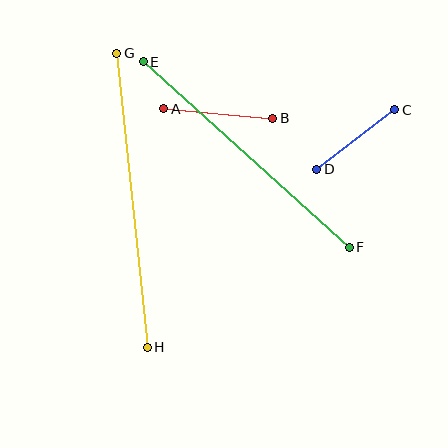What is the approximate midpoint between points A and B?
The midpoint is at approximately (218, 114) pixels.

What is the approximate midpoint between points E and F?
The midpoint is at approximately (246, 154) pixels.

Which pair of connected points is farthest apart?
Points G and H are farthest apart.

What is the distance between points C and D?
The distance is approximately 98 pixels.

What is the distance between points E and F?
The distance is approximately 278 pixels.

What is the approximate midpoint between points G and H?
The midpoint is at approximately (132, 200) pixels.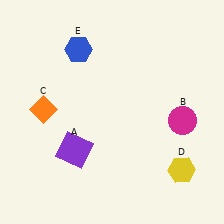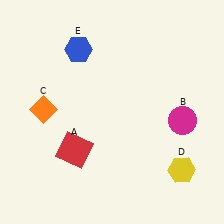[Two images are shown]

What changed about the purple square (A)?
In Image 1, A is purple. In Image 2, it changed to red.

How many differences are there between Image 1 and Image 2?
There is 1 difference between the two images.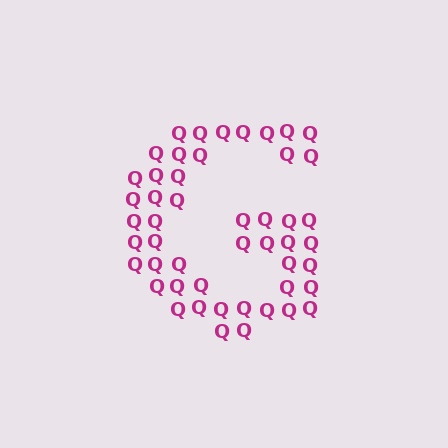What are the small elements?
The small elements are letter Q's.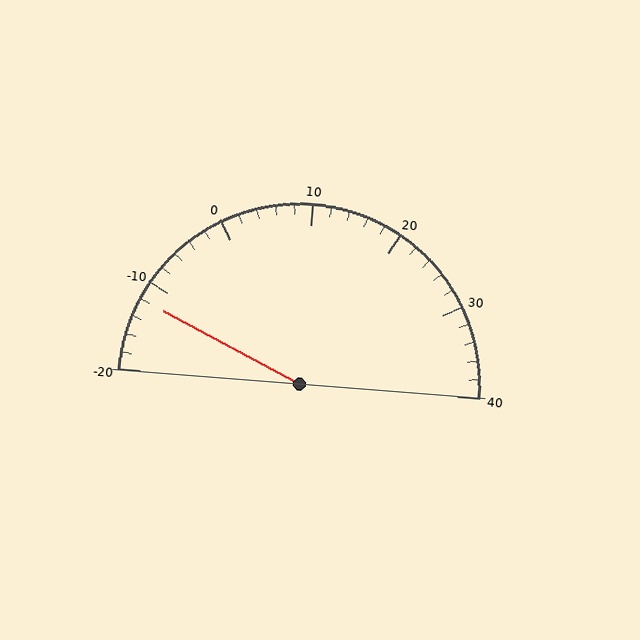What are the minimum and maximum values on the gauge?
The gauge ranges from -20 to 40.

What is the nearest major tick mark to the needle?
The nearest major tick mark is -10.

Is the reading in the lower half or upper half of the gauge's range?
The reading is in the lower half of the range (-20 to 40).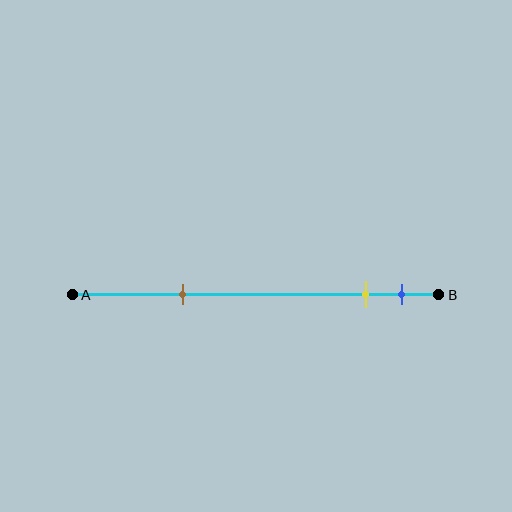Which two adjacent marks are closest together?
The yellow and blue marks are the closest adjacent pair.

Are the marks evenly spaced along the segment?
No, the marks are not evenly spaced.